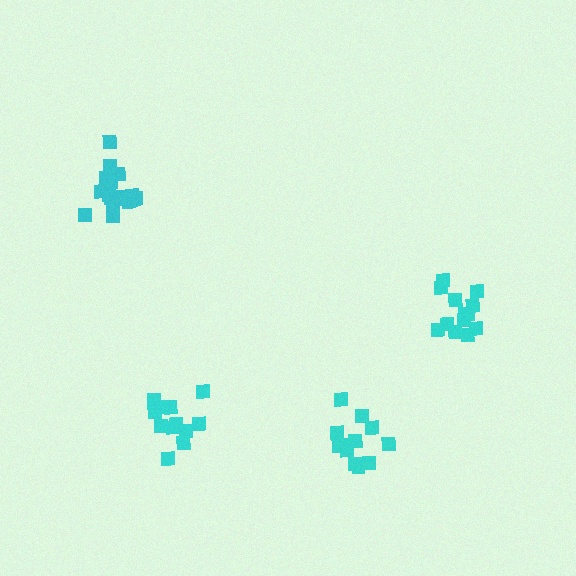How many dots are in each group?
Group 1: 12 dots, Group 2: 12 dots, Group 3: 13 dots, Group 4: 18 dots (55 total).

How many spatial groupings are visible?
There are 4 spatial groupings.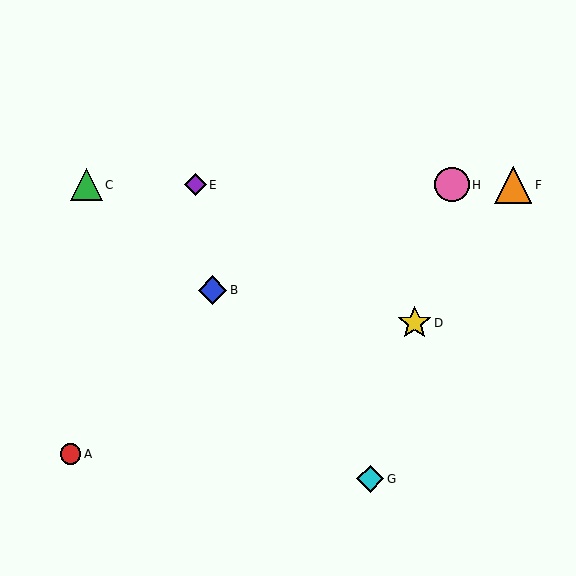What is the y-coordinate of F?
Object F is at y≈185.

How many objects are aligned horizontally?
4 objects (C, E, F, H) are aligned horizontally.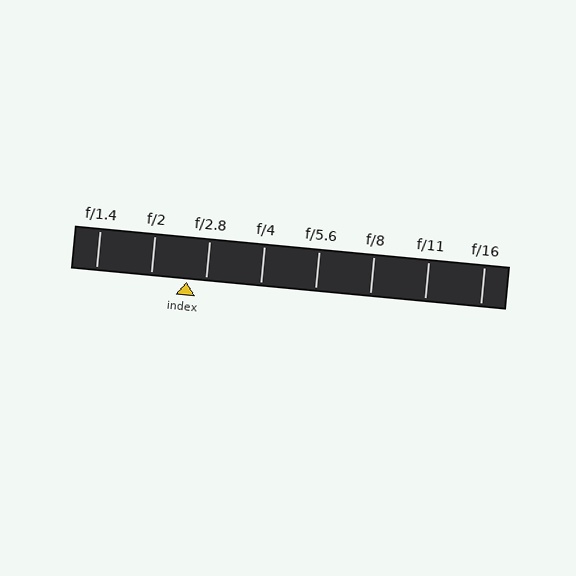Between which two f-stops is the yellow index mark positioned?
The index mark is between f/2 and f/2.8.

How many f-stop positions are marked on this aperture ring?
There are 8 f-stop positions marked.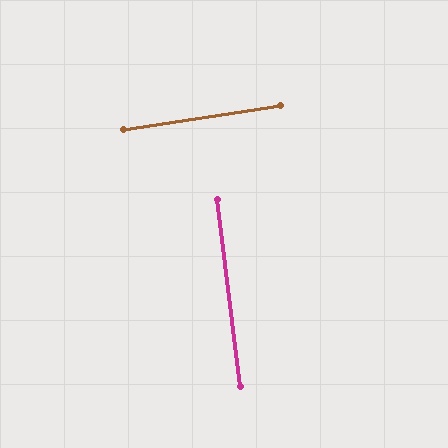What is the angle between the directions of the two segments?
Approximately 89 degrees.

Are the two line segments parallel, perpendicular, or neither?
Perpendicular — they meet at approximately 89°.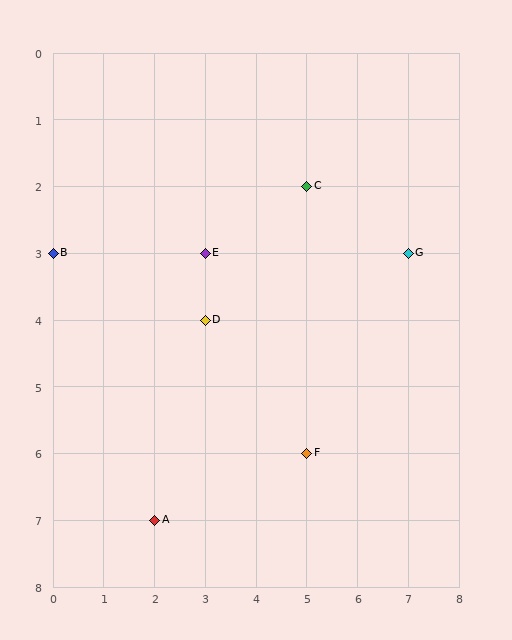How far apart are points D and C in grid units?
Points D and C are 2 columns and 2 rows apart (about 2.8 grid units diagonally).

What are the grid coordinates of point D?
Point D is at grid coordinates (3, 4).